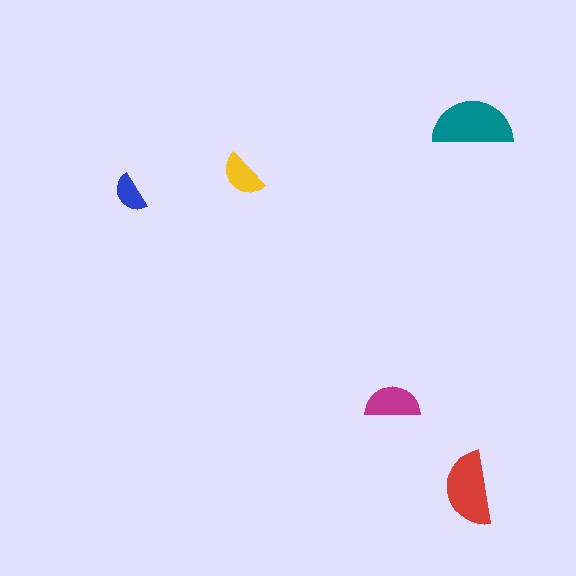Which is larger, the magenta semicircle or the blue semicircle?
The magenta one.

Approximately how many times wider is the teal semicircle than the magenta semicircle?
About 1.5 times wider.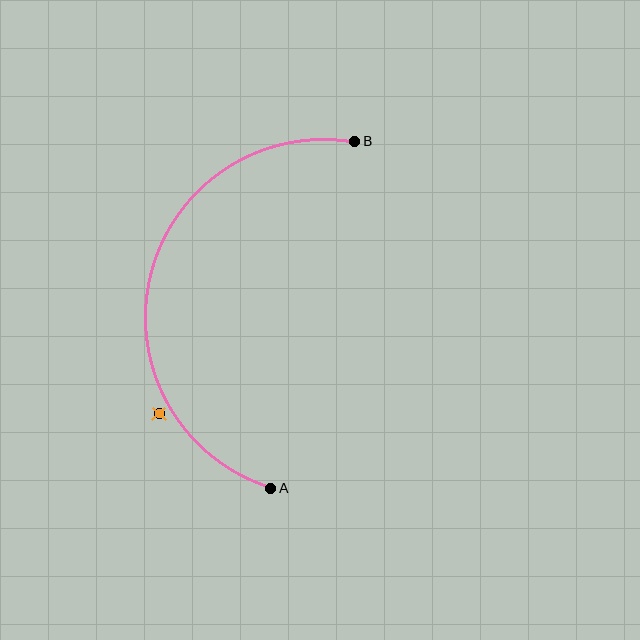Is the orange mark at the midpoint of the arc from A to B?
No — the orange mark does not lie on the arc at all. It sits slightly outside the curve.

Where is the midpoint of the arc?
The arc midpoint is the point on the curve farthest from the straight line joining A and B. It sits to the left of that line.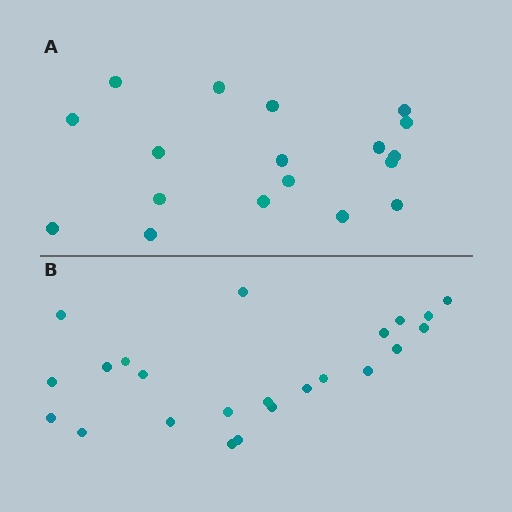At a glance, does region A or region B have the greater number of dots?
Region B (the bottom region) has more dots.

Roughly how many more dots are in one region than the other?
Region B has about 5 more dots than region A.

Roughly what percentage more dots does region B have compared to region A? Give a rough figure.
About 30% more.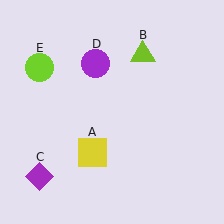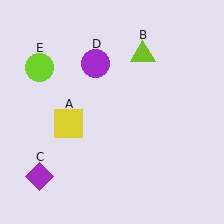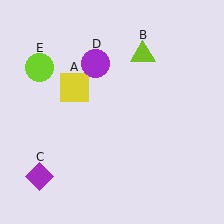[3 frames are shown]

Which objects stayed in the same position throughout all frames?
Lime triangle (object B) and purple diamond (object C) and purple circle (object D) and lime circle (object E) remained stationary.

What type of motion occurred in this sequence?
The yellow square (object A) rotated clockwise around the center of the scene.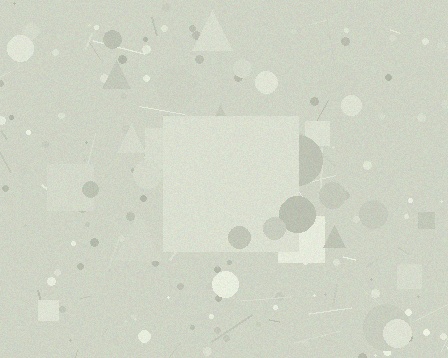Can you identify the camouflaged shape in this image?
The camouflaged shape is a square.